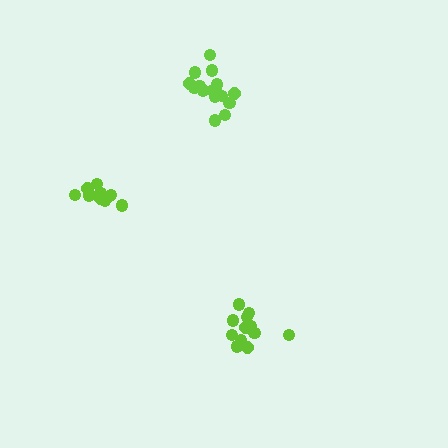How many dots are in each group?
Group 1: 10 dots, Group 2: 13 dots, Group 3: 16 dots (39 total).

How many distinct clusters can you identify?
There are 3 distinct clusters.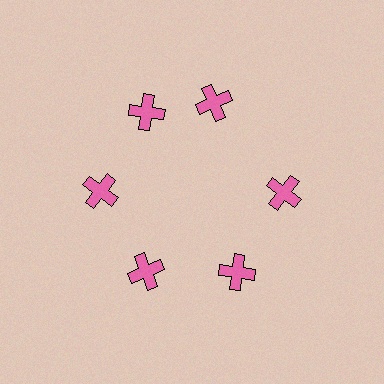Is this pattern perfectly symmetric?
No. The 6 pink crosses are arranged in a ring, but one element near the 1 o'clock position is rotated out of alignment along the ring, breaking the 6-fold rotational symmetry.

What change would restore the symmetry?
The symmetry would be restored by rotating it back into even spacing with its neighbors so that all 6 crosses sit at equal angles and equal distance from the center.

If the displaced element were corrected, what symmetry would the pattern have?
It would have 6-fold rotational symmetry — the pattern would map onto itself every 60 degrees.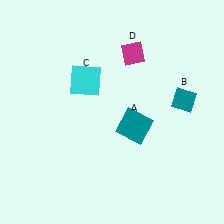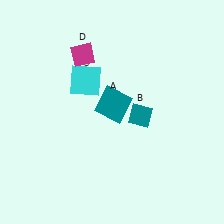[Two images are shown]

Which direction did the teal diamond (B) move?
The teal diamond (B) moved left.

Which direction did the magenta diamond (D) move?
The magenta diamond (D) moved left.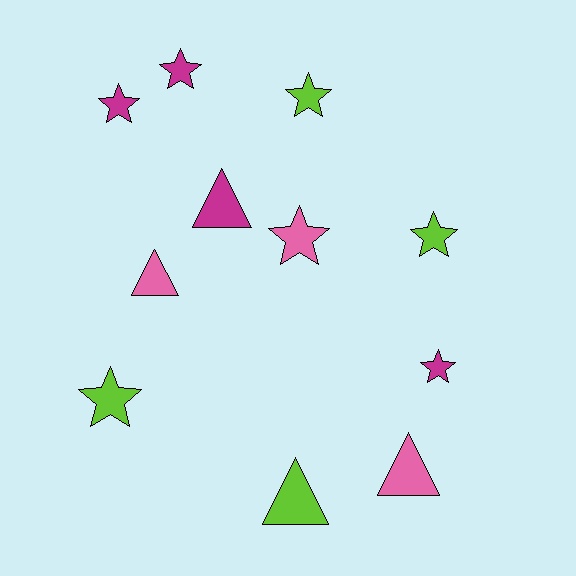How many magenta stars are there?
There are 3 magenta stars.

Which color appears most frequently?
Magenta, with 4 objects.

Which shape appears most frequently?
Star, with 7 objects.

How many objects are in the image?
There are 11 objects.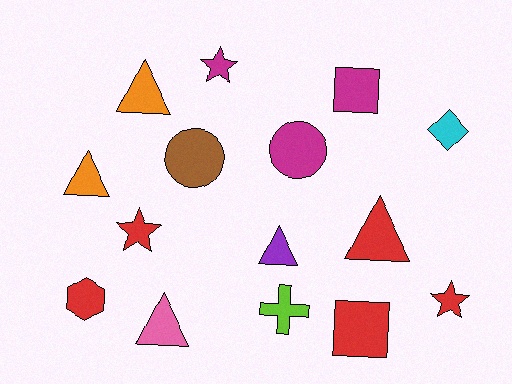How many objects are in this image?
There are 15 objects.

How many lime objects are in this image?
There is 1 lime object.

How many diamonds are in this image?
There is 1 diamond.